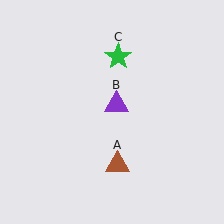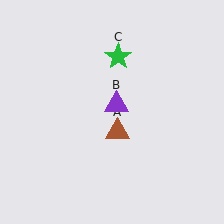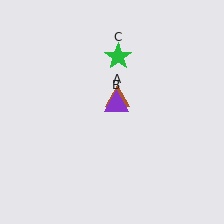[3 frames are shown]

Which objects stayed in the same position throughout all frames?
Purple triangle (object B) and green star (object C) remained stationary.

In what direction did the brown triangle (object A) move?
The brown triangle (object A) moved up.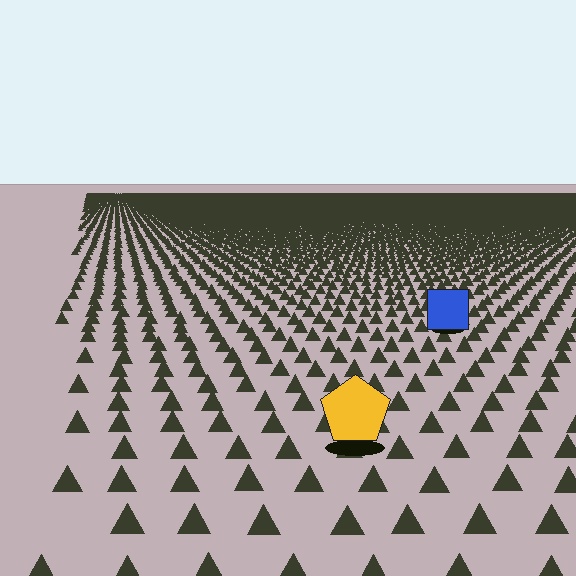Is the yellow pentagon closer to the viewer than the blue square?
Yes. The yellow pentagon is closer — you can tell from the texture gradient: the ground texture is coarser near it.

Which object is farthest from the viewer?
The blue square is farthest from the viewer. It appears smaller and the ground texture around it is denser.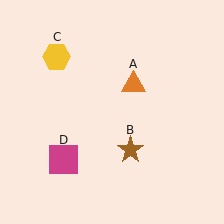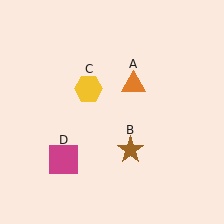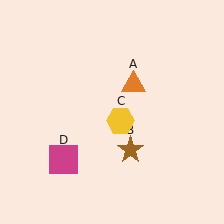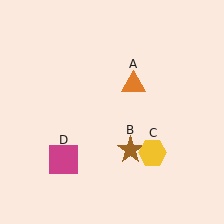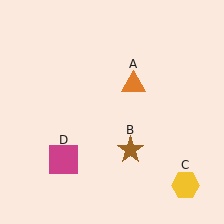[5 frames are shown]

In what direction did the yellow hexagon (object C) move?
The yellow hexagon (object C) moved down and to the right.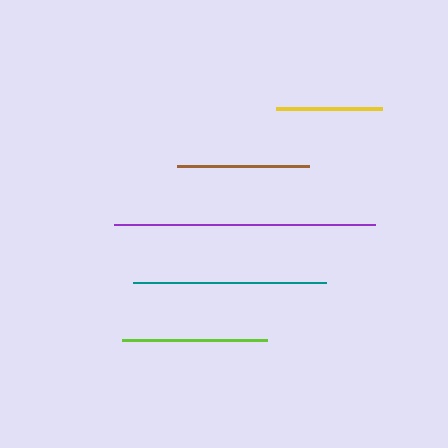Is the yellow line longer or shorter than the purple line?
The purple line is longer than the yellow line.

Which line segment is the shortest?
The yellow line is the shortest at approximately 105 pixels.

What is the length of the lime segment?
The lime segment is approximately 145 pixels long.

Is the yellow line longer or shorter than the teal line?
The teal line is longer than the yellow line.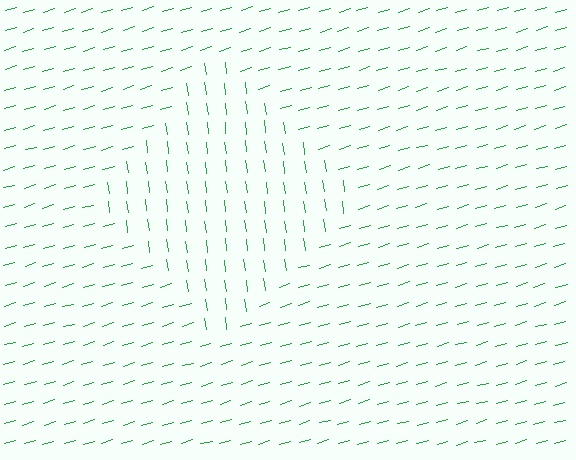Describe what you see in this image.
The image is filled with small green line segments. A diamond region in the image has lines oriented differently from the surrounding lines, creating a visible texture boundary.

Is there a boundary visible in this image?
Yes, there is a texture boundary formed by a change in line orientation.